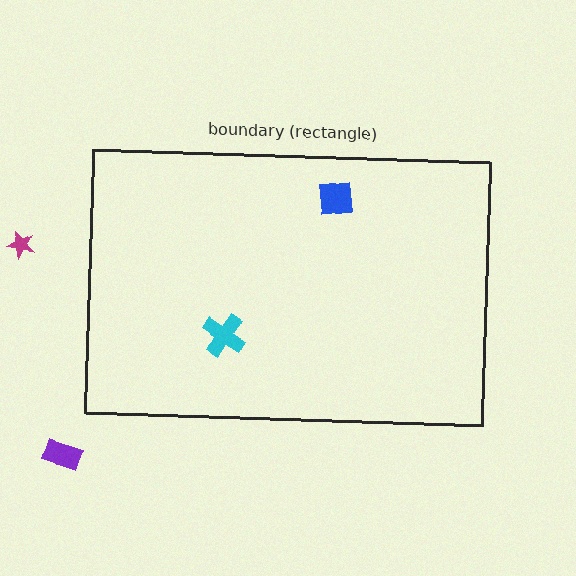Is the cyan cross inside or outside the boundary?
Inside.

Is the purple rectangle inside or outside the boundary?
Outside.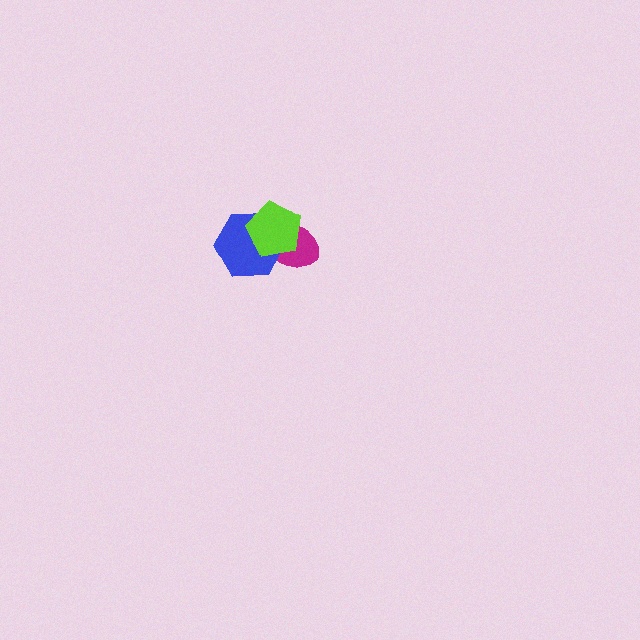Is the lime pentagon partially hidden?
No, no other shape covers it.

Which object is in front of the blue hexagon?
The lime pentagon is in front of the blue hexagon.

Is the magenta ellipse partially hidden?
Yes, it is partially covered by another shape.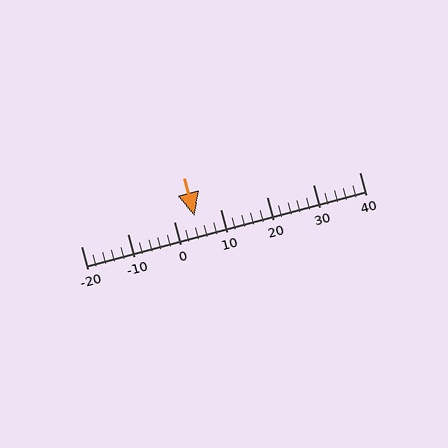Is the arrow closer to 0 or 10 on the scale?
The arrow is closer to 0.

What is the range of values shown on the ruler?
The ruler shows values from -20 to 40.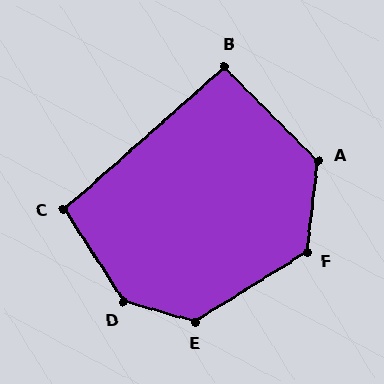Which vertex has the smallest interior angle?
B, at approximately 93 degrees.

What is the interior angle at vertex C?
Approximately 99 degrees (obtuse).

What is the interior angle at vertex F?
Approximately 129 degrees (obtuse).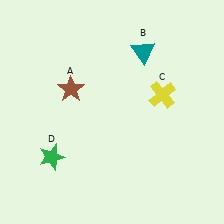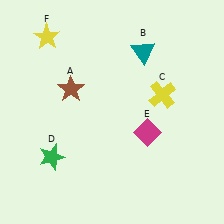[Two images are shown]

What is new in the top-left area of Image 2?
A yellow star (F) was added in the top-left area of Image 2.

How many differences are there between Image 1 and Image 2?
There are 2 differences between the two images.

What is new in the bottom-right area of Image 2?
A magenta diamond (E) was added in the bottom-right area of Image 2.